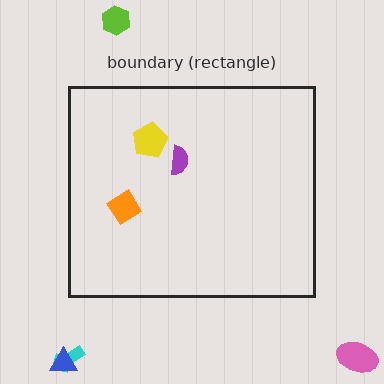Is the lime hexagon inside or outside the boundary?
Outside.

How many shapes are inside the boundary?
3 inside, 4 outside.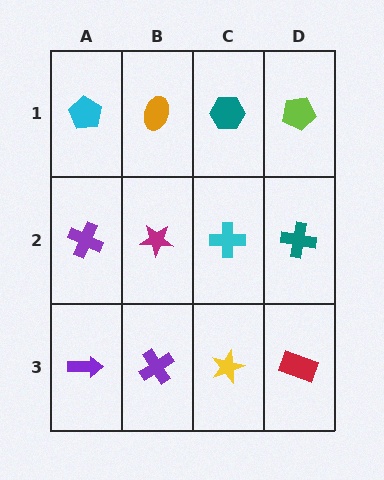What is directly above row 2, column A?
A cyan pentagon.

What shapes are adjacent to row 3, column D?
A teal cross (row 2, column D), a yellow star (row 3, column C).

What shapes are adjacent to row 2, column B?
An orange ellipse (row 1, column B), a purple cross (row 3, column B), a purple cross (row 2, column A), a cyan cross (row 2, column C).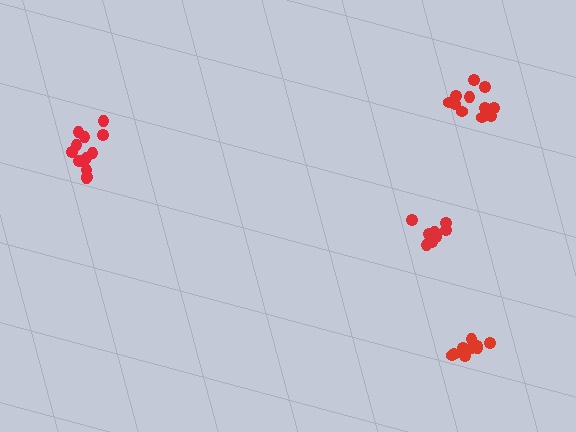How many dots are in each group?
Group 1: 10 dots, Group 2: 11 dots, Group 3: 13 dots, Group 4: 11 dots (45 total).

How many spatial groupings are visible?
There are 4 spatial groupings.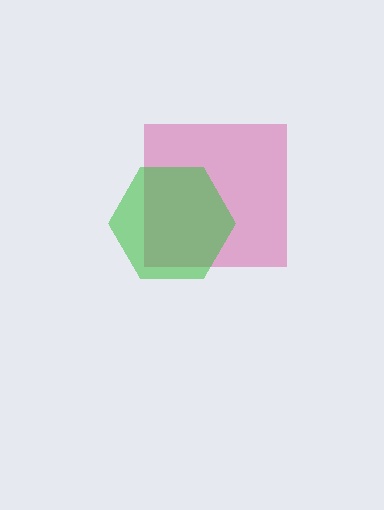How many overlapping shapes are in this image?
There are 2 overlapping shapes in the image.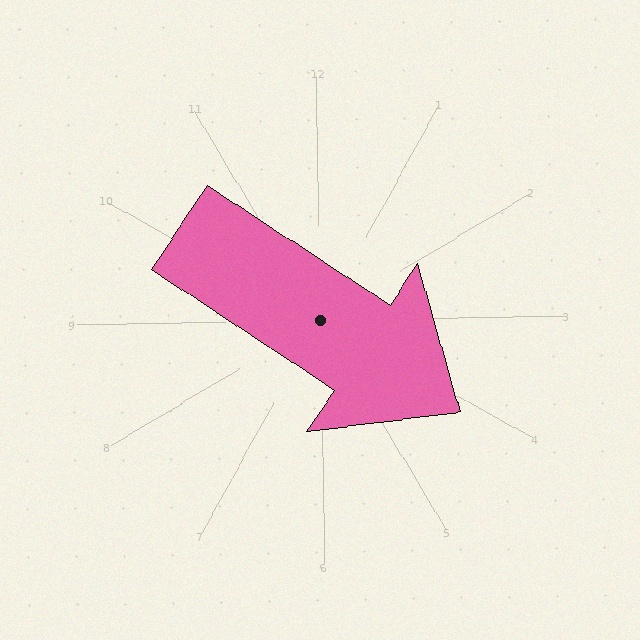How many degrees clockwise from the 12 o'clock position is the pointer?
Approximately 124 degrees.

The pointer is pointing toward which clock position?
Roughly 4 o'clock.